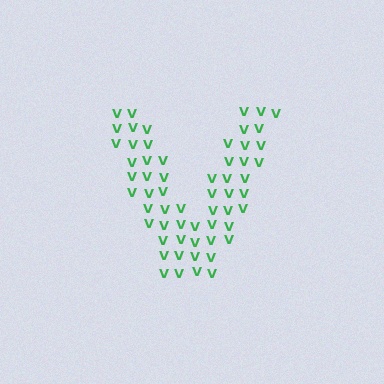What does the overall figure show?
The overall figure shows the letter V.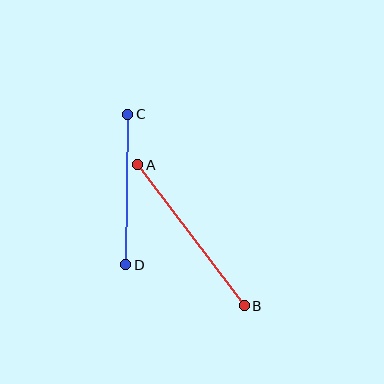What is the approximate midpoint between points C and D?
The midpoint is at approximately (127, 189) pixels.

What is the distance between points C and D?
The distance is approximately 150 pixels.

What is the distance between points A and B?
The distance is approximately 177 pixels.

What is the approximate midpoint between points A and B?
The midpoint is at approximately (191, 235) pixels.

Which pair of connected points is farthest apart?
Points A and B are farthest apart.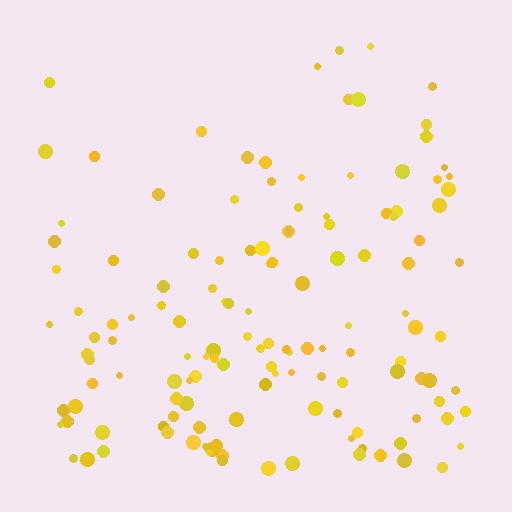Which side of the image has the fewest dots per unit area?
The top.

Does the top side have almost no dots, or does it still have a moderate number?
Still a moderate number, just noticeably fewer than the bottom.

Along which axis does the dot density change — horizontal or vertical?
Vertical.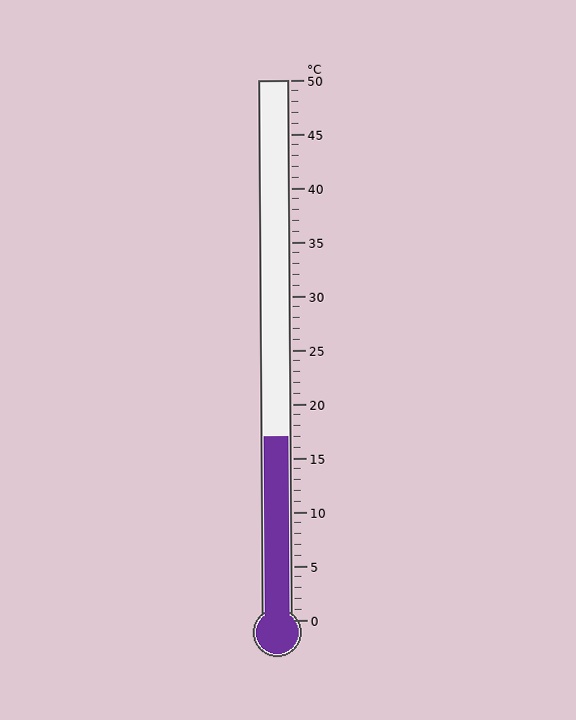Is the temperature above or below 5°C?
The temperature is above 5°C.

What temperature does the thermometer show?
The thermometer shows approximately 17°C.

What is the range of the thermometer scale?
The thermometer scale ranges from 0°C to 50°C.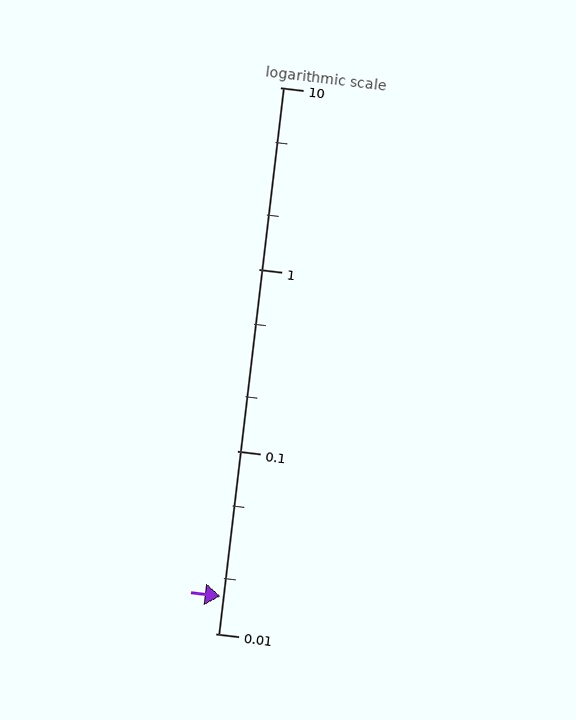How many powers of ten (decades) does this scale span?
The scale spans 3 decades, from 0.01 to 10.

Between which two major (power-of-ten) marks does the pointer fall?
The pointer is between 0.01 and 0.1.